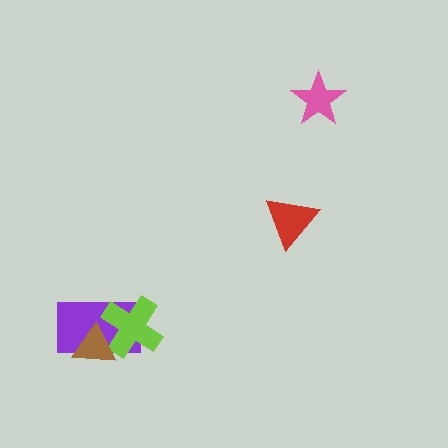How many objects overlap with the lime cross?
2 objects overlap with the lime cross.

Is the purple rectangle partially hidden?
Yes, it is partially covered by another shape.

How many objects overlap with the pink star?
0 objects overlap with the pink star.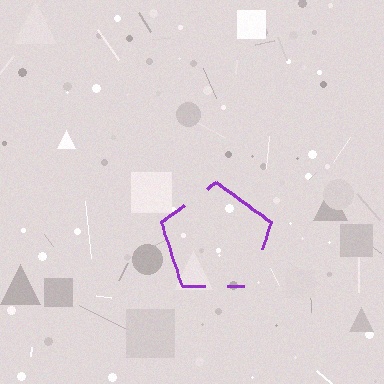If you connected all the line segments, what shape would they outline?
They would outline a pentagon.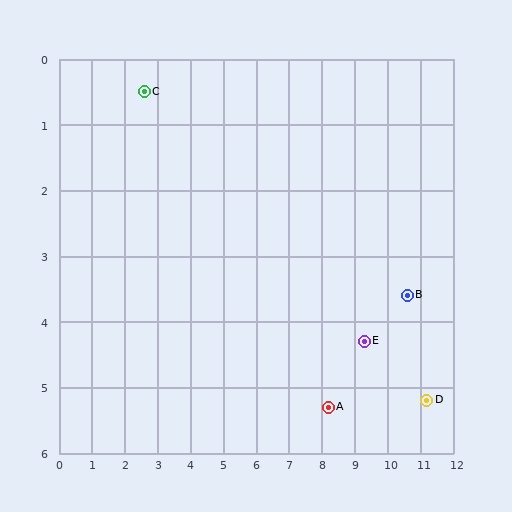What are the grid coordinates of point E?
Point E is at approximately (9.3, 4.3).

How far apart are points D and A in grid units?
Points D and A are about 3.0 grid units apart.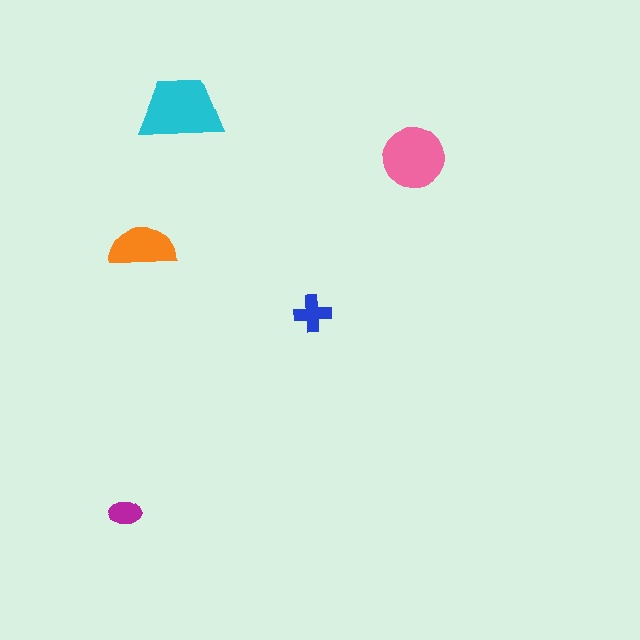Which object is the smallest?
The magenta ellipse.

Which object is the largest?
The cyan trapezoid.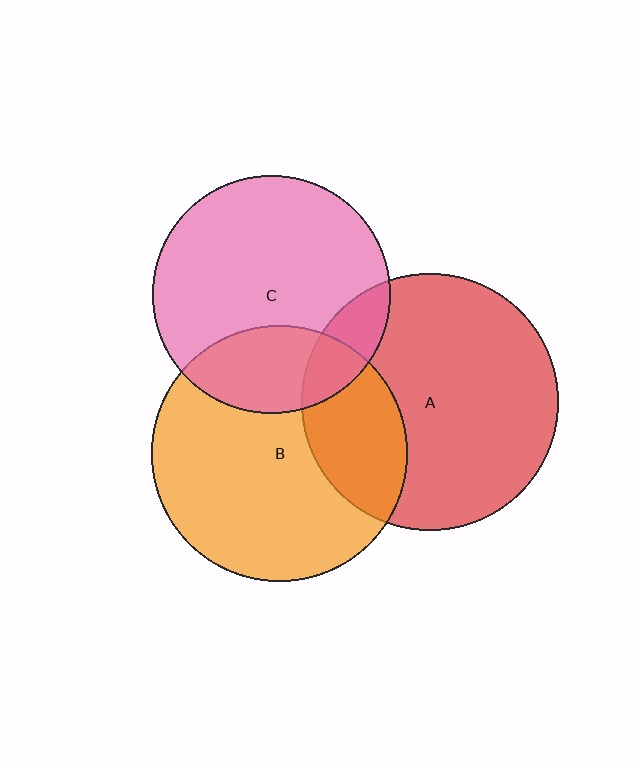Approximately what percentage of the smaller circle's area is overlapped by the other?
Approximately 25%.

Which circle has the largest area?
Circle A (red).